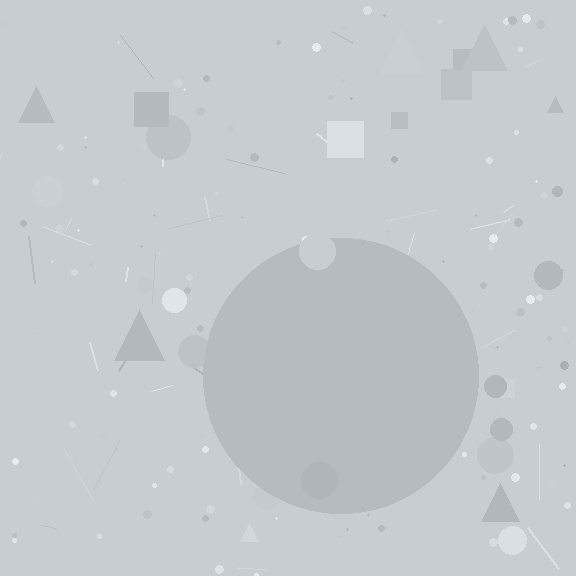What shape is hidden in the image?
A circle is hidden in the image.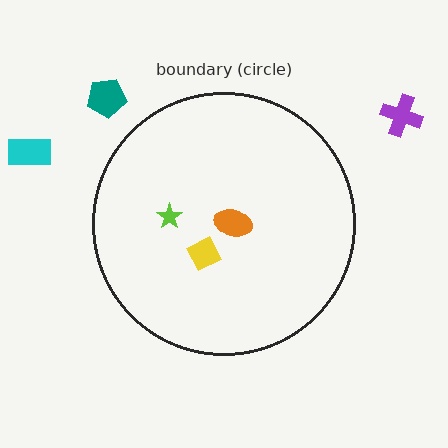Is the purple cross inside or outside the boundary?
Outside.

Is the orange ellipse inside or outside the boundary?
Inside.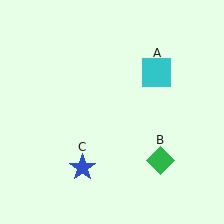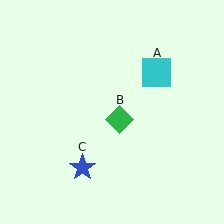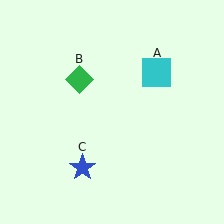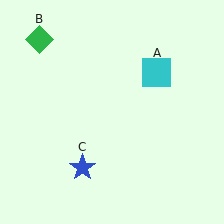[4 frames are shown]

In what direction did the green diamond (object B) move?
The green diamond (object B) moved up and to the left.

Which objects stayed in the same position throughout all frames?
Cyan square (object A) and blue star (object C) remained stationary.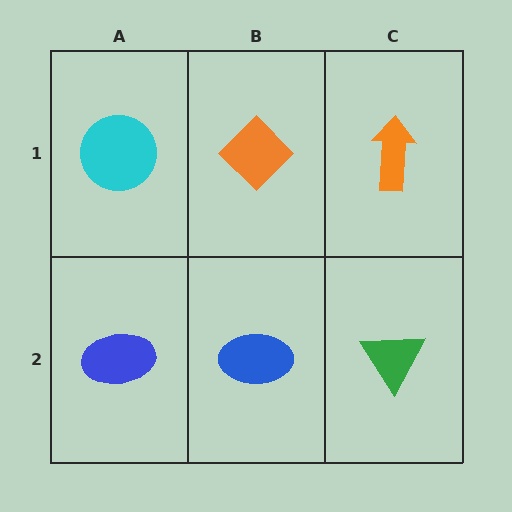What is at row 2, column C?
A green triangle.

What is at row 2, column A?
A blue ellipse.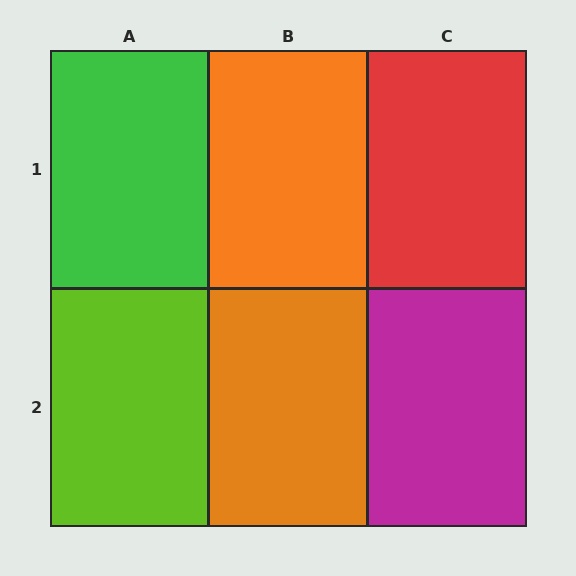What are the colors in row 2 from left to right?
Lime, orange, magenta.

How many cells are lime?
1 cell is lime.